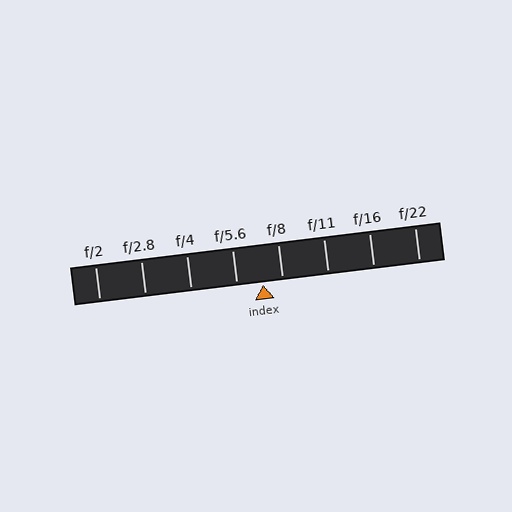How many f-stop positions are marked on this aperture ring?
There are 8 f-stop positions marked.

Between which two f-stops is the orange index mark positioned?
The index mark is between f/5.6 and f/8.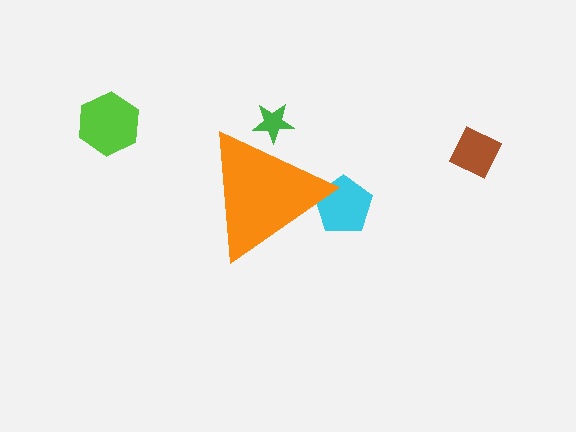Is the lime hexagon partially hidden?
No, the lime hexagon is fully visible.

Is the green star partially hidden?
Yes, the green star is partially hidden behind the orange triangle.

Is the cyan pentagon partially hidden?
Yes, the cyan pentagon is partially hidden behind the orange triangle.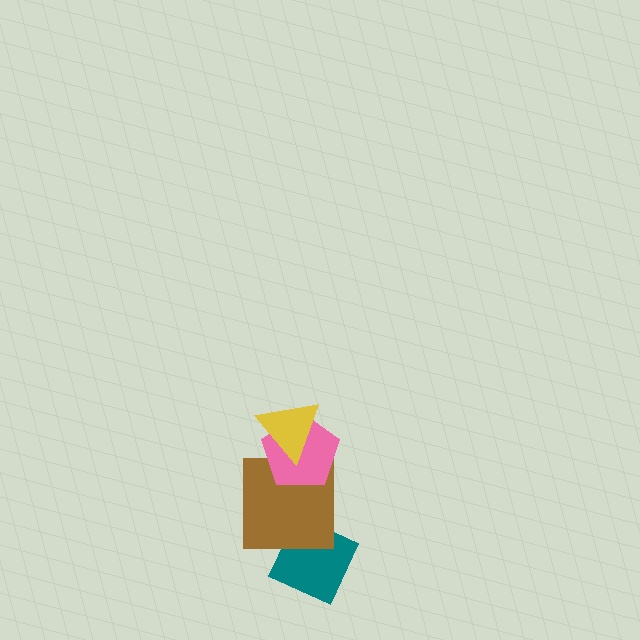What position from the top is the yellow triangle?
The yellow triangle is 1st from the top.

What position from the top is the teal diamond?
The teal diamond is 4th from the top.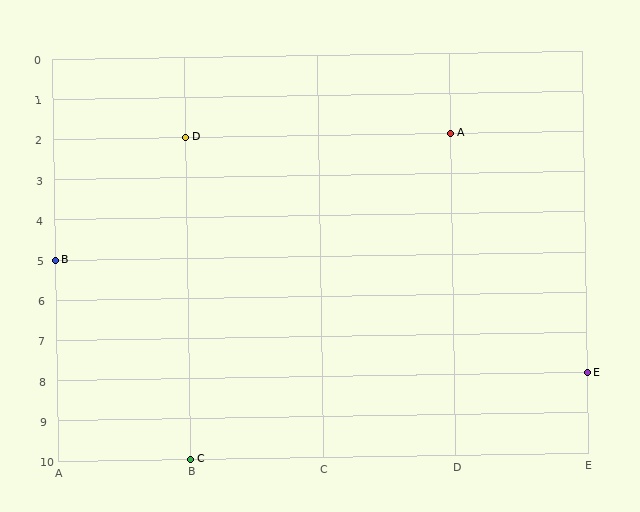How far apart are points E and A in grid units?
Points E and A are 1 column and 6 rows apart (about 6.1 grid units diagonally).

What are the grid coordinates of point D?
Point D is at grid coordinates (B, 2).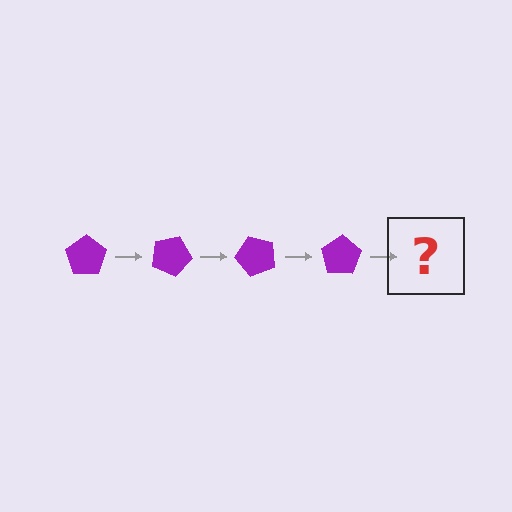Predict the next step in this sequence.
The next step is a purple pentagon rotated 100 degrees.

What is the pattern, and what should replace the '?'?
The pattern is that the pentagon rotates 25 degrees each step. The '?' should be a purple pentagon rotated 100 degrees.